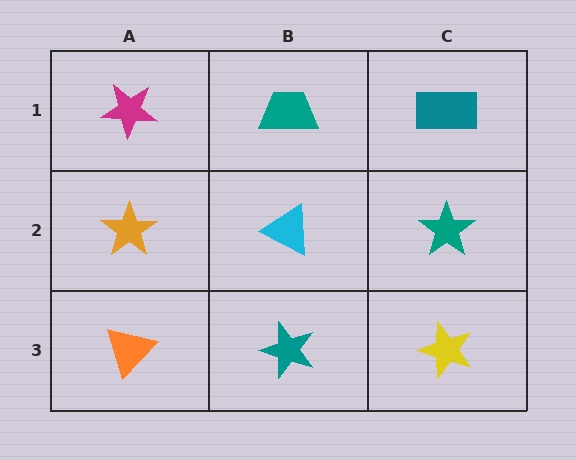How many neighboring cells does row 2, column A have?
3.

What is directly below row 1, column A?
An orange star.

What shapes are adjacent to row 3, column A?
An orange star (row 2, column A), a teal star (row 3, column B).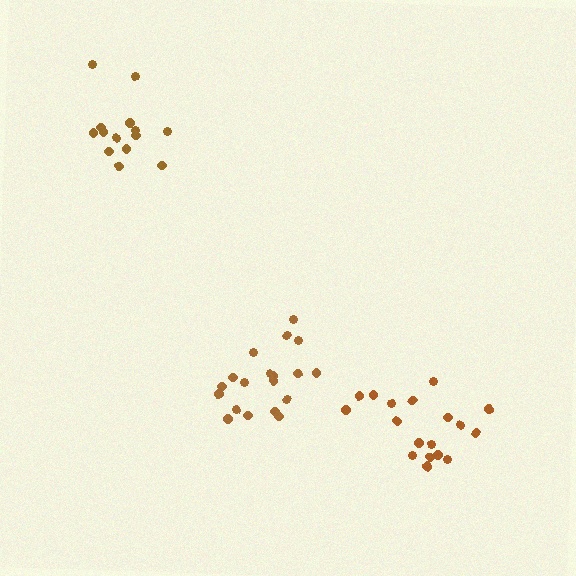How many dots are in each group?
Group 1: 18 dots, Group 2: 19 dots, Group 3: 14 dots (51 total).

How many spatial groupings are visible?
There are 3 spatial groupings.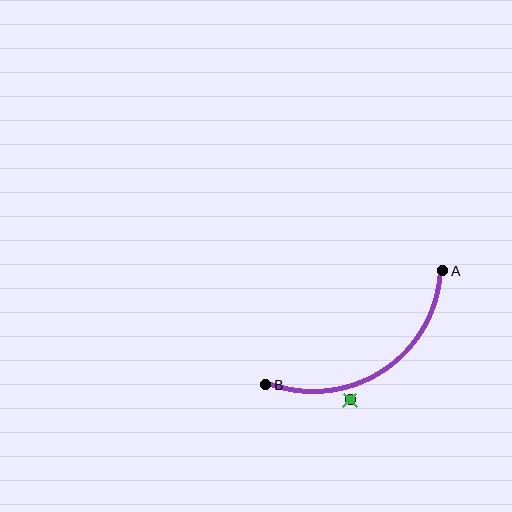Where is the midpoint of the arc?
The arc midpoint is the point on the curve farthest from the straight line joining A and B. It sits below that line.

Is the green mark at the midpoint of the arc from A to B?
No — the green mark does not lie on the arc at all. It sits slightly outside the curve.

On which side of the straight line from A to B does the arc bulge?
The arc bulges below the straight line connecting A and B.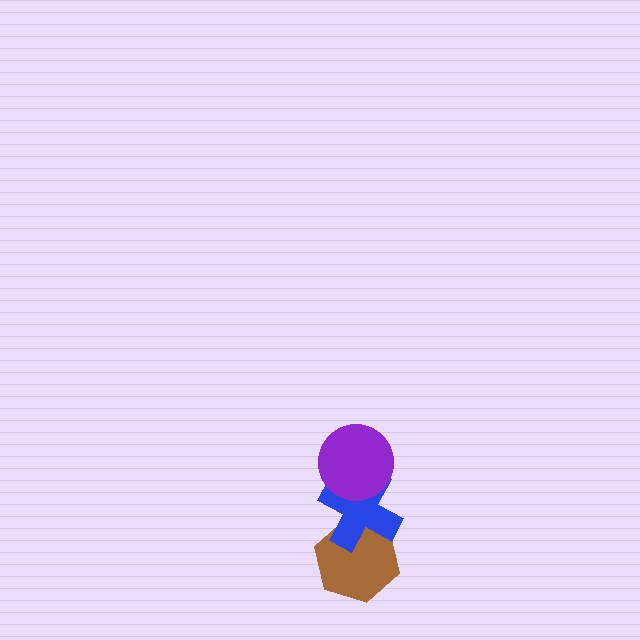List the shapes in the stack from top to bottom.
From top to bottom: the purple circle, the blue cross, the brown hexagon.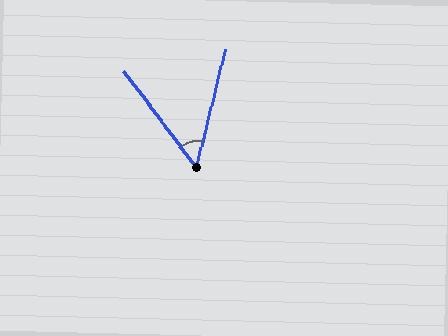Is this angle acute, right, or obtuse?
It is acute.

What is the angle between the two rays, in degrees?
Approximately 51 degrees.